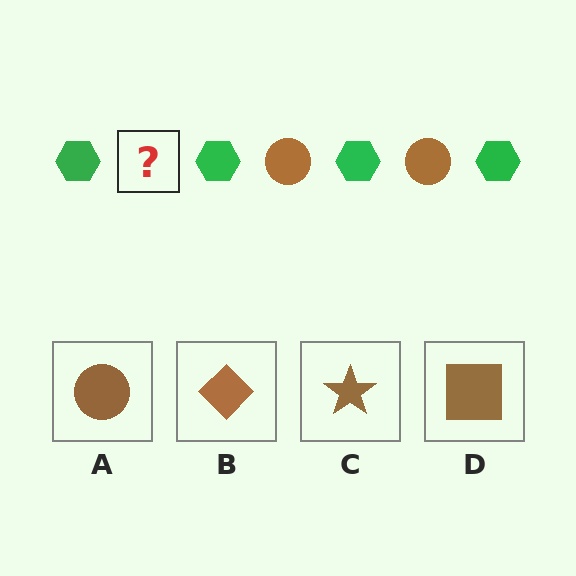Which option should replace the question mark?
Option A.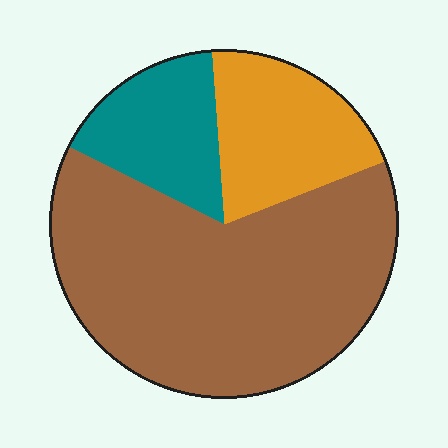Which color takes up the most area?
Brown, at roughly 65%.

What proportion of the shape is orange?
Orange covers 20% of the shape.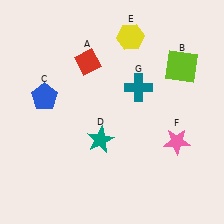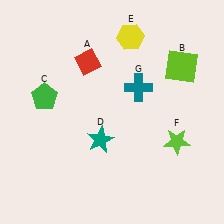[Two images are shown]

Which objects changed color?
C changed from blue to green. F changed from pink to lime.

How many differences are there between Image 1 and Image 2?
There are 2 differences between the two images.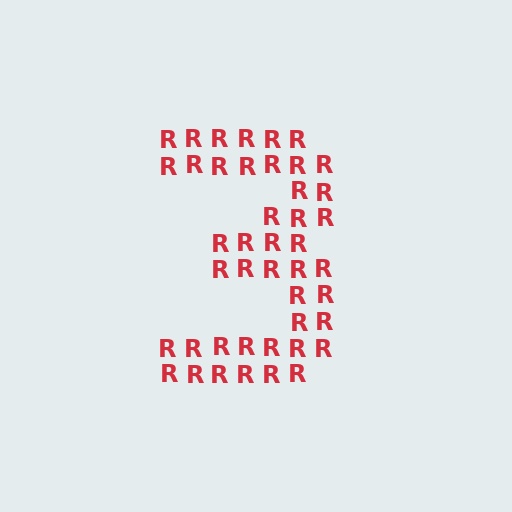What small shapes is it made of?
It is made of small letter R's.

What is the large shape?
The large shape is the digit 3.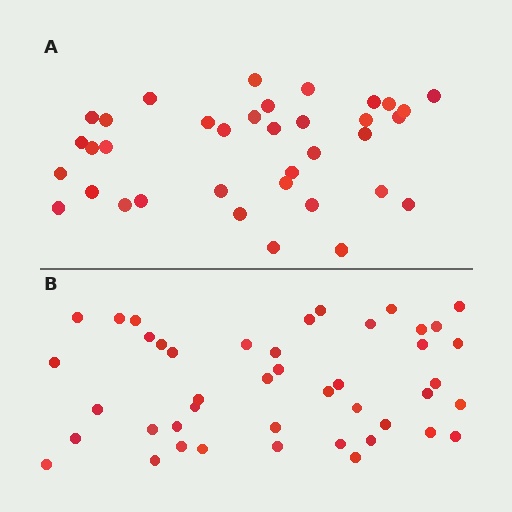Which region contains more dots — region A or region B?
Region B (the bottom region) has more dots.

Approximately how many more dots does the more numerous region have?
Region B has roughly 8 or so more dots than region A.